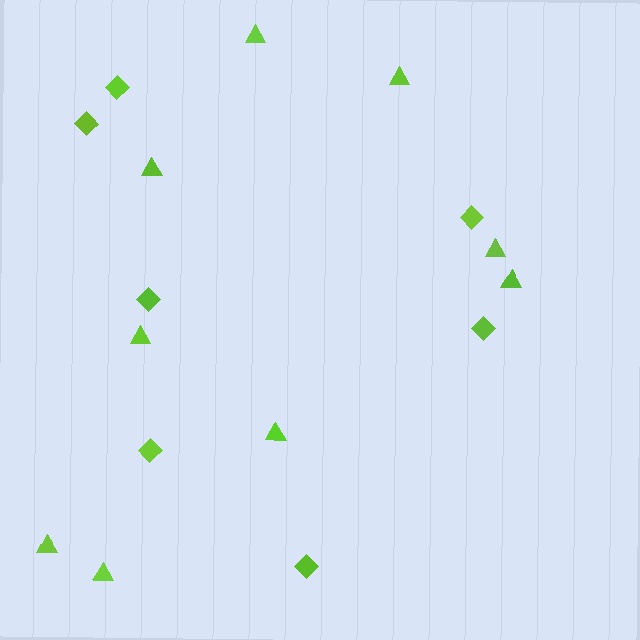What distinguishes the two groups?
There are 2 groups: one group of diamonds (7) and one group of triangles (9).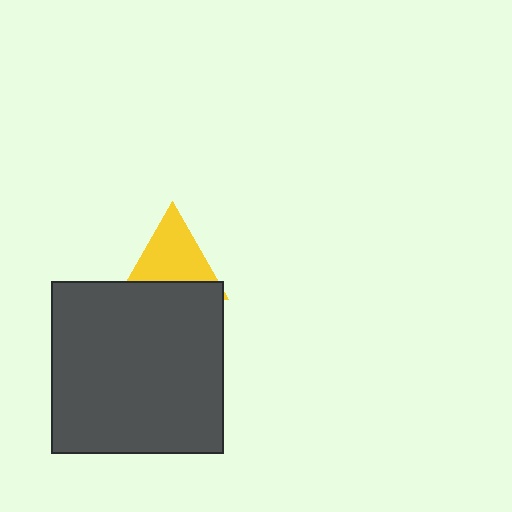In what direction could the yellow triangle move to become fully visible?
The yellow triangle could move up. That would shift it out from behind the dark gray square entirely.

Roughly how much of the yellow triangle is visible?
Most of it is visible (roughly 67%).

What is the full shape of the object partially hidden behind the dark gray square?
The partially hidden object is a yellow triangle.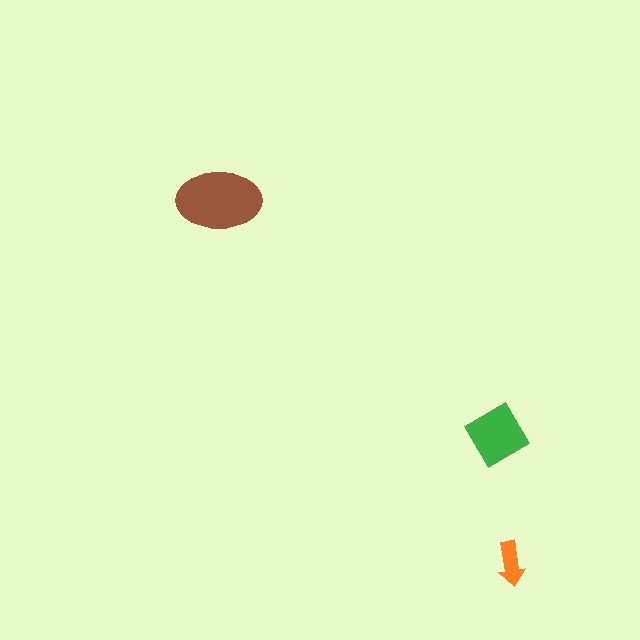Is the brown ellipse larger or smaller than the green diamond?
Larger.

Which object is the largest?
The brown ellipse.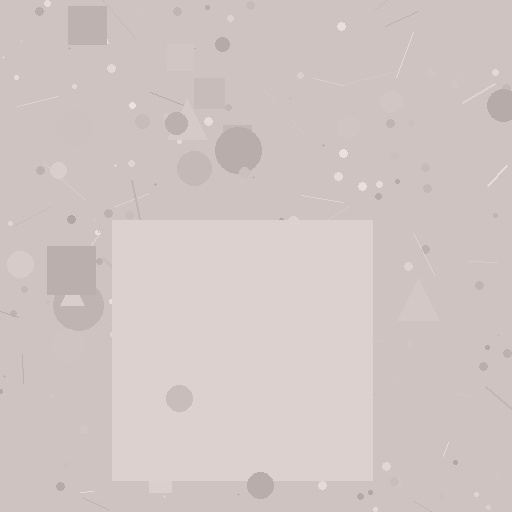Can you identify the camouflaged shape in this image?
The camouflaged shape is a square.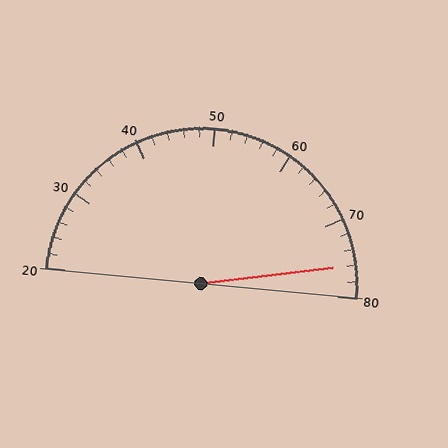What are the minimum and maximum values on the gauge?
The gauge ranges from 20 to 80.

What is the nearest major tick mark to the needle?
The nearest major tick mark is 80.